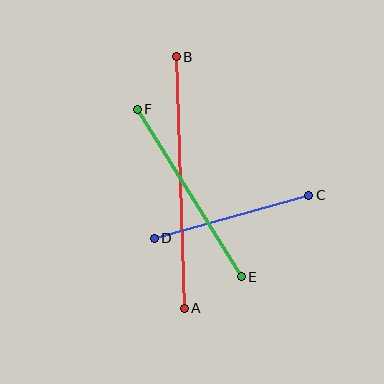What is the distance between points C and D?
The distance is approximately 160 pixels.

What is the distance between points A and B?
The distance is approximately 251 pixels.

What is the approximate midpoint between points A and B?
The midpoint is at approximately (180, 183) pixels.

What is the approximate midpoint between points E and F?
The midpoint is at approximately (189, 193) pixels.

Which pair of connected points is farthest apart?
Points A and B are farthest apart.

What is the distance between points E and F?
The distance is approximately 197 pixels.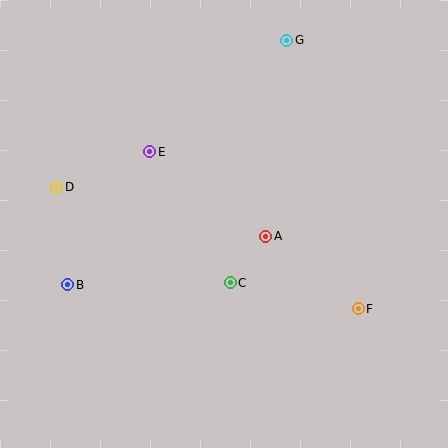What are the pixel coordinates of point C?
Point C is at (230, 283).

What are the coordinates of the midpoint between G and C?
The midpoint between G and C is at (259, 161).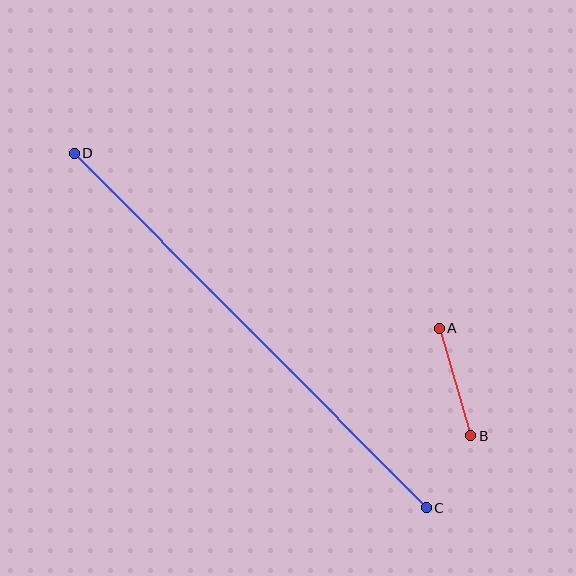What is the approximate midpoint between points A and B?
The midpoint is at approximately (455, 382) pixels.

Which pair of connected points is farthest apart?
Points C and D are farthest apart.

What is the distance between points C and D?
The distance is approximately 499 pixels.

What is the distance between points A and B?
The distance is approximately 112 pixels.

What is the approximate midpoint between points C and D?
The midpoint is at approximately (250, 330) pixels.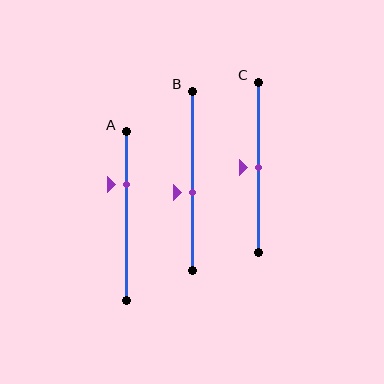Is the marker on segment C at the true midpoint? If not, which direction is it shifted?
Yes, the marker on segment C is at the true midpoint.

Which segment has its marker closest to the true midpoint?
Segment C has its marker closest to the true midpoint.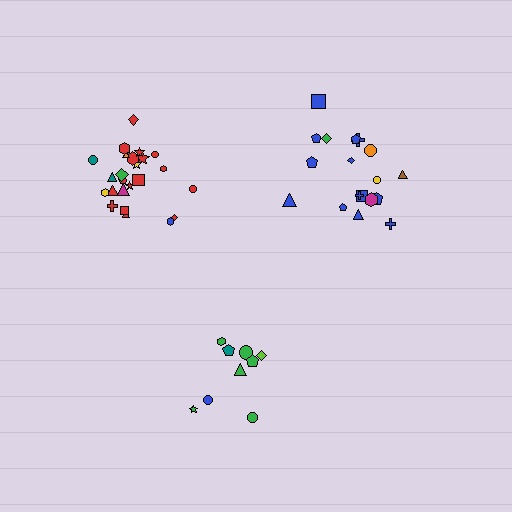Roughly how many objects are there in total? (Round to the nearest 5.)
Roughly 55 objects in total.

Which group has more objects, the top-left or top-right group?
The top-left group.